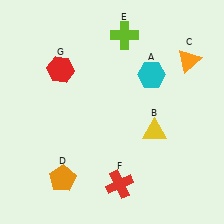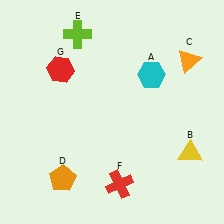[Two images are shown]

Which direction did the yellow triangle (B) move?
The yellow triangle (B) moved right.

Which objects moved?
The objects that moved are: the yellow triangle (B), the lime cross (E).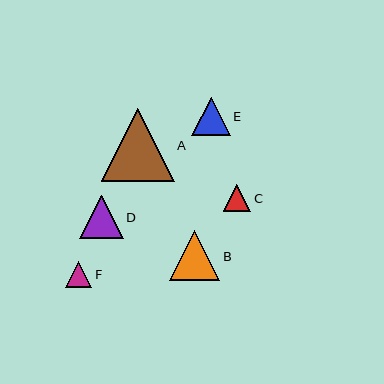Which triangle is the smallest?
Triangle F is the smallest with a size of approximately 26 pixels.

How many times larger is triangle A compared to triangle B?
Triangle A is approximately 1.5 times the size of triangle B.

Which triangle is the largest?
Triangle A is the largest with a size of approximately 73 pixels.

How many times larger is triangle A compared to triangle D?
Triangle A is approximately 1.7 times the size of triangle D.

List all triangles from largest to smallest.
From largest to smallest: A, B, D, E, C, F.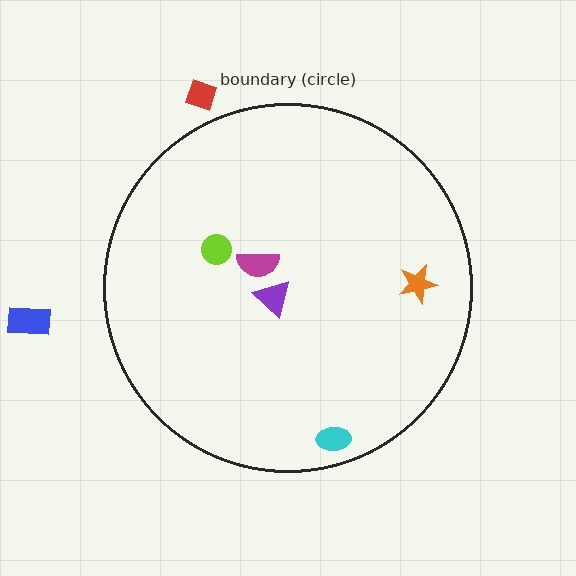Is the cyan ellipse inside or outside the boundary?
Inside.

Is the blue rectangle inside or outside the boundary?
Outside.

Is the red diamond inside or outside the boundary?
Outside.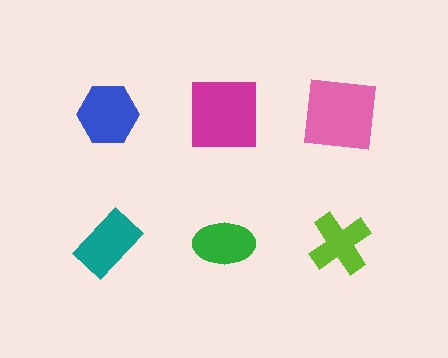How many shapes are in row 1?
3 shapes.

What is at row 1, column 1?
A blue hexagon.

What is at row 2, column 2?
A green ellipse.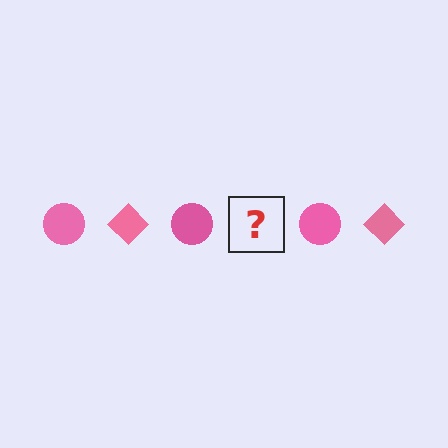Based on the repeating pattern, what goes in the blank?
The blank should be a pink diamond.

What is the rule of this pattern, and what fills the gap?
The rule is that the pattern cycles through circle, diamond shapes in pink. The gap should be filled with a pink diamond.